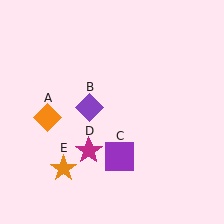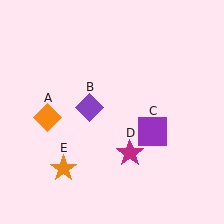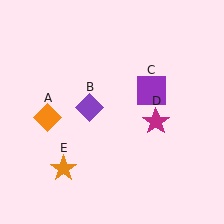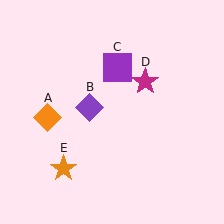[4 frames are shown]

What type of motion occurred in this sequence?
The purple square (object C), magenta star (object D) rotated counterclockwise around the center of the scene.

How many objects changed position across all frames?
2 objects changed position: purple square (object C), magenta star (object D).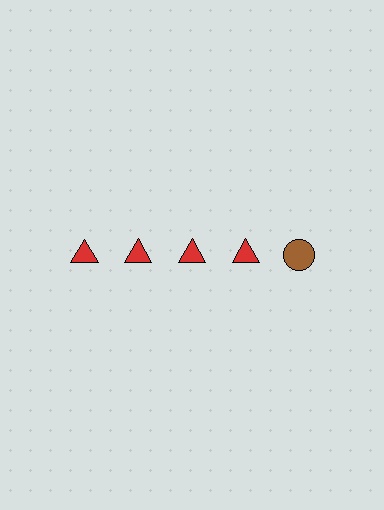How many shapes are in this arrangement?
There are 5 shapes arranged in a grid pattern.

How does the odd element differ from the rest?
It differs in both color (brown instead of red) and shape (circle instead of triangle).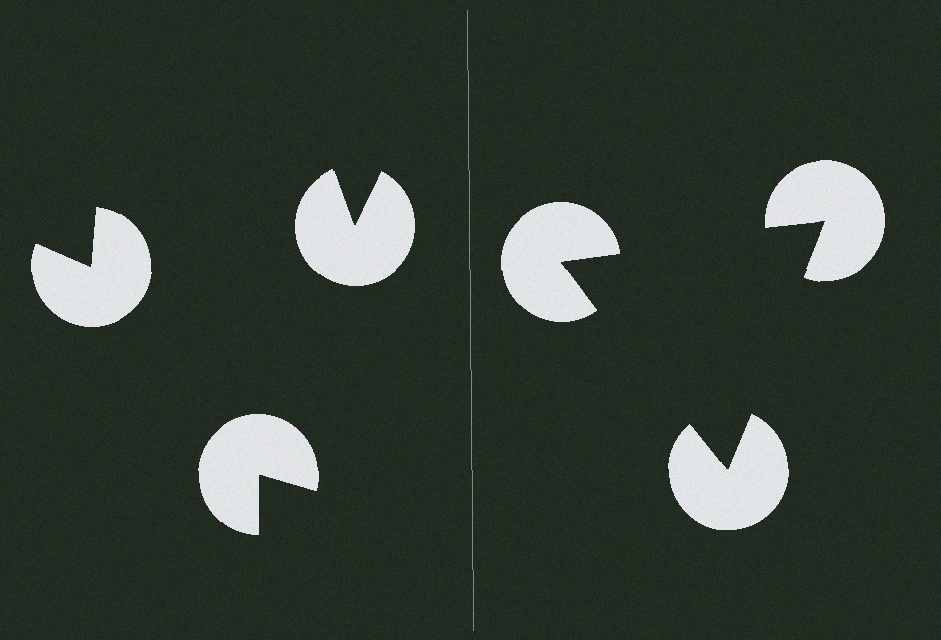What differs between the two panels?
The pac-man discs are positioned identically on both sides; only the wedge orientations differ. On the right they align to a triangle; on the left they are misaligned.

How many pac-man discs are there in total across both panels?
6 — 3 on each side.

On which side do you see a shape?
An illusory triangle appears on the right side. On the left side the wedge cuts are rotated, so no coherent shape forms.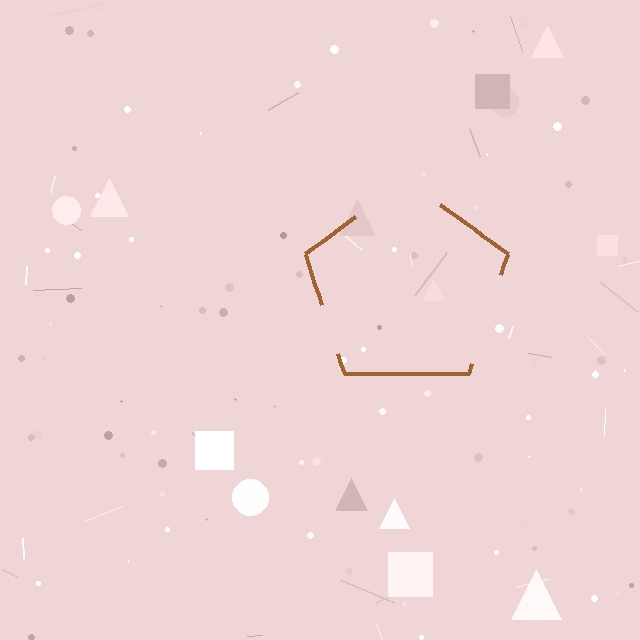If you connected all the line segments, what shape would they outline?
They would outline a pentagon.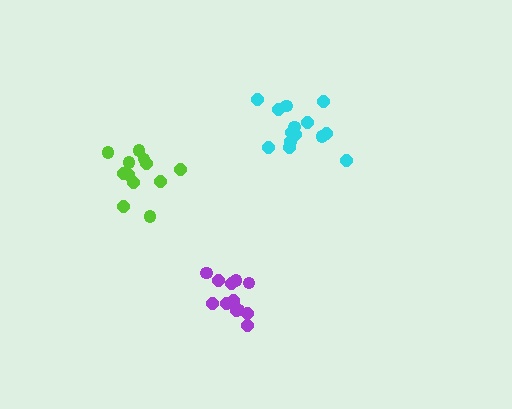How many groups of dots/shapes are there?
There are 3 groups.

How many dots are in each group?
Group 1: 12 dots, Group 2: 13 dots, Group 3: 15 dots (40 total).